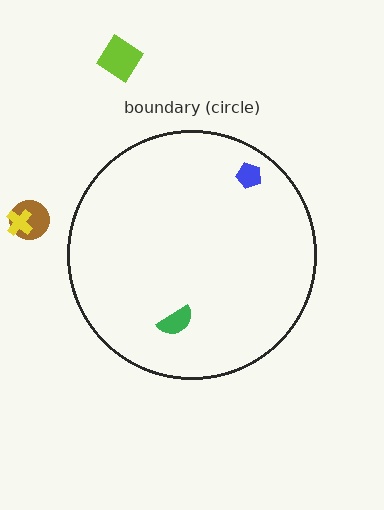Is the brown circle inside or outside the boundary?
Outside.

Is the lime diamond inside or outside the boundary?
Outside.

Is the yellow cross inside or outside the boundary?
Outside.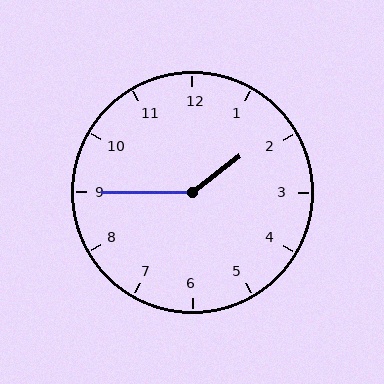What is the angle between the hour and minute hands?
Approximately 142 degrees.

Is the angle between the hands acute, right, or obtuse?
It is obtuse.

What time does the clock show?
1:45.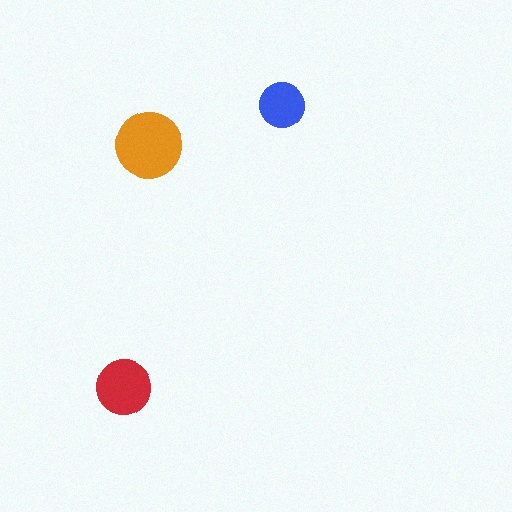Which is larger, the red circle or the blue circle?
The red one.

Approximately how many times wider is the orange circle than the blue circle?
About 1.5 times wider.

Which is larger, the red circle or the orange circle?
The orange one.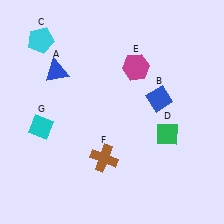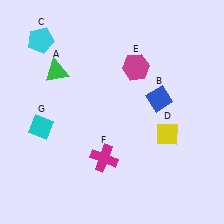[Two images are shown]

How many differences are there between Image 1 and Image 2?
There are 3 differences between the two images.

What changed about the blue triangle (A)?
In Image 1, A is blue. In Image 2, it changed to green.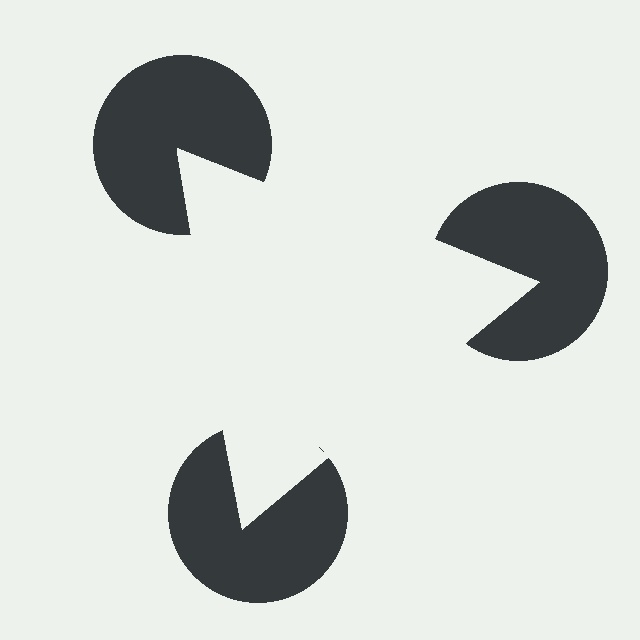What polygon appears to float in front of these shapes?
An illusory triangle — its edges are inferred from the aligned wedge cuts in the pac-man discs, not physically drawn.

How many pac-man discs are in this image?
There are 3 — one at each vertex of the illusory triangle.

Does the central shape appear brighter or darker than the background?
It typically appears slightly brighter than the background, even though no actual brightness change is drawn.